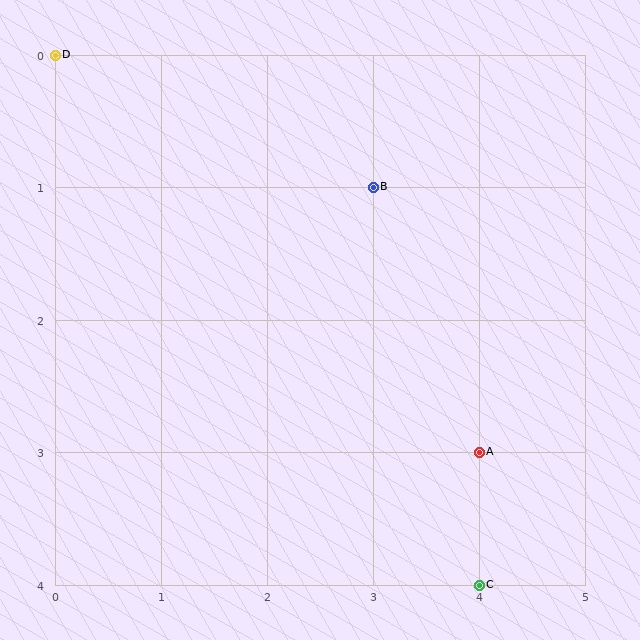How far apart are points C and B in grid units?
Points C and B are 1 column and 3 rows apart (about 3.2 grid units diagonally).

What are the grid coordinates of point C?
Point C is at grid coordinates (4, 4).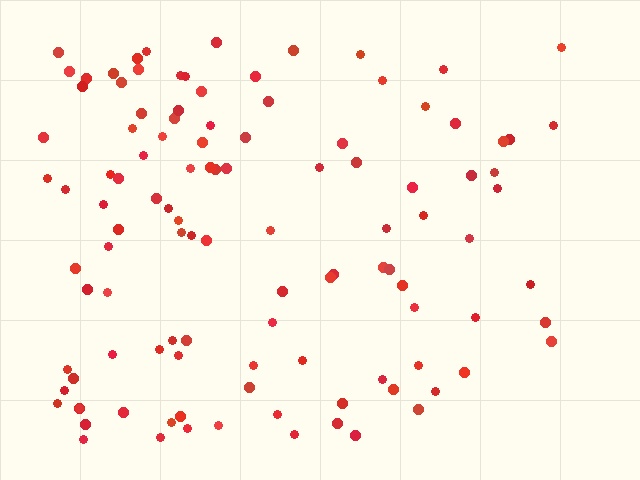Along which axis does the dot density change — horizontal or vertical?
Horizontal.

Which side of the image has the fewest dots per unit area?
The right.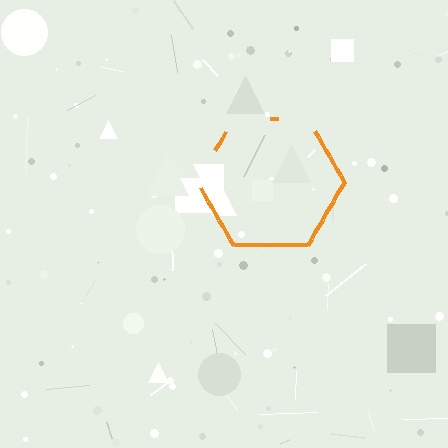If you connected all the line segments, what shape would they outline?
They would outline a hexagon.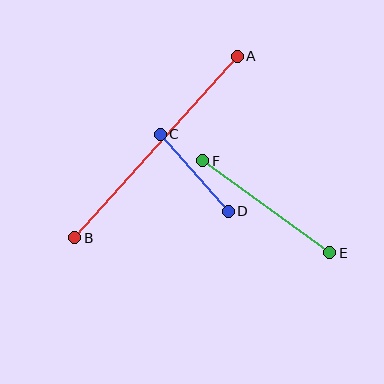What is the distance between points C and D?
The distance is approximately 103 pixels.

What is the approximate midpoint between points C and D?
The midpoint is at approximately (194, 173) pixels.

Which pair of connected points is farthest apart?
Points A and B are farthest apart.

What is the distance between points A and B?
The distance is approximately 244 pixels.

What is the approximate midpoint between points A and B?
The midpoint is at approximately (156, 147) pixels.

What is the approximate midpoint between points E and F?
The midpoint is at approximately (266, 207) pixels.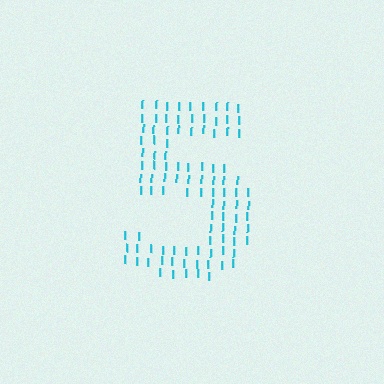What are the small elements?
The small elements are letter I's.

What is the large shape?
The large shape is the digit 5.